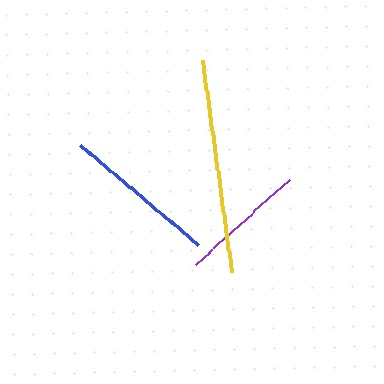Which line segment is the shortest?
The purple line is the shortest at approximately 126 pixels.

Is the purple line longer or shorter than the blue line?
The blue line is longer than the purple line.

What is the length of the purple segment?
The purple segment is approximately 126 pixels long.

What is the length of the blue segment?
The blue segment is approximately 155 pixels long.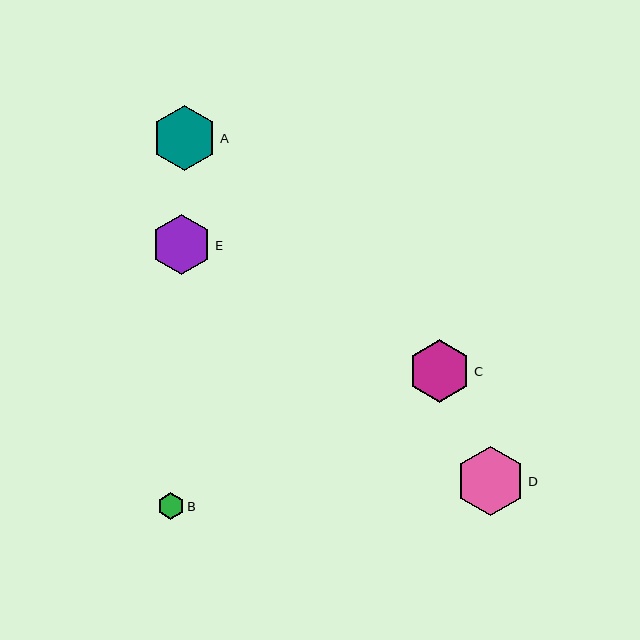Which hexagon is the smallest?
Hexagon B is the smallest with a size of approximately 27 pixels.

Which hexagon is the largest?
Hexagon D is the largest with a size of approximately 69 pixels.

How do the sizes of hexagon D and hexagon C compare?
Hexagon D and hexagon C are approximately the same size.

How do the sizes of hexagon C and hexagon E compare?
Hexagon C and hexagon E are approximately the same size.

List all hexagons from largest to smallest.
From largest to smallest: D, A, C, E, B.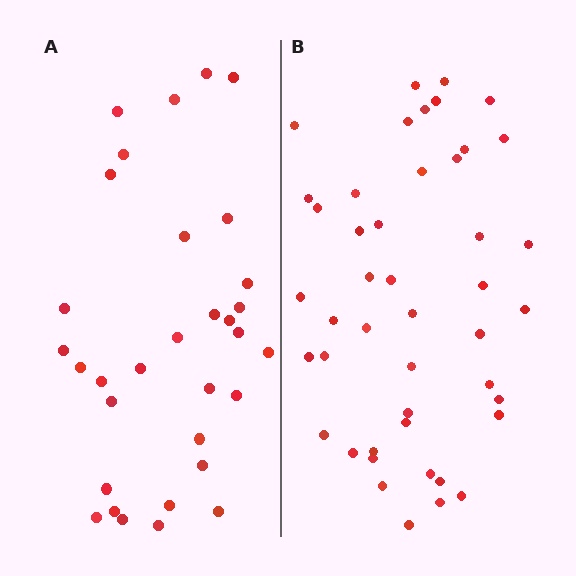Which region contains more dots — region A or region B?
Region B (the right region) has more dots.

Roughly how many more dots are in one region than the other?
Region B has approximately 15 more dots than region A.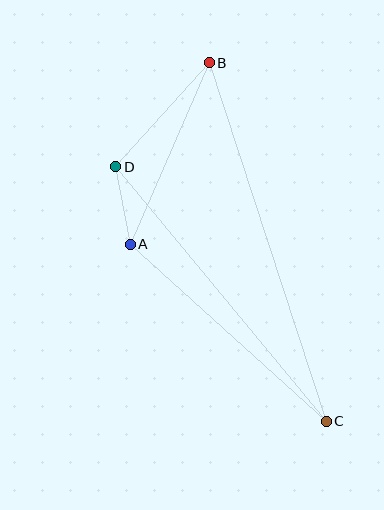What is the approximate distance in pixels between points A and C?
The distance between A and C is approximately 264 pixels.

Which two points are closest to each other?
Points A and D are closest to each other.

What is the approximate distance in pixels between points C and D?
The distance between C and D is approximately 330 pixels.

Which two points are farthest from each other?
Points B and C are farthest from each other.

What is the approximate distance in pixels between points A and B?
The distance between A and B is approximately 198 pixels.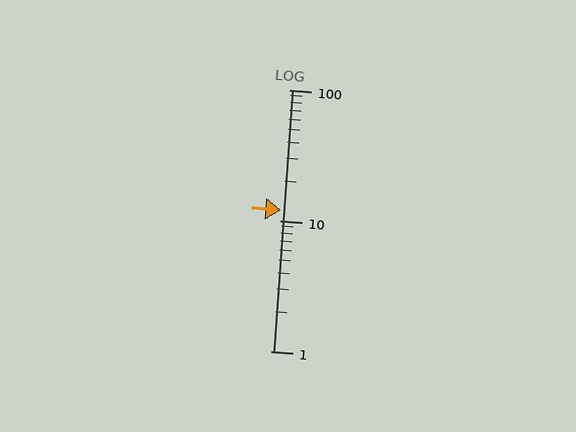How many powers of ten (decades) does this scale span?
The scale spans 2 decades, from 1 to 100.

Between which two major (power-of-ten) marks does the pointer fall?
The pointer is between 10 and 100.